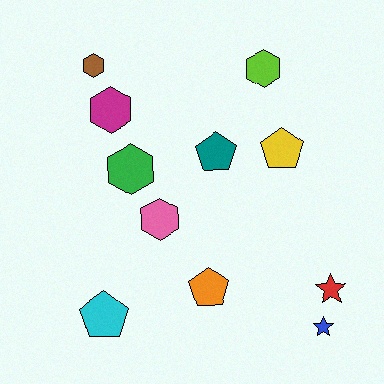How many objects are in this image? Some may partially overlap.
There are 11 objects.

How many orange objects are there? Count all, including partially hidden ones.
There is 1 orange object.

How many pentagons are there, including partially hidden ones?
There are 4 pentagons.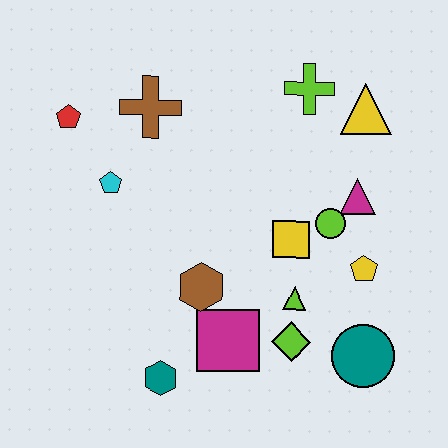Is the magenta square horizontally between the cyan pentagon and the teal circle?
Yes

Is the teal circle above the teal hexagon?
Yes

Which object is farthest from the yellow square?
The red pentagon is farthest from the yellow square.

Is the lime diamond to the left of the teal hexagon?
No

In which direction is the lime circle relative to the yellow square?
The lime circle is to the right of the yellow square.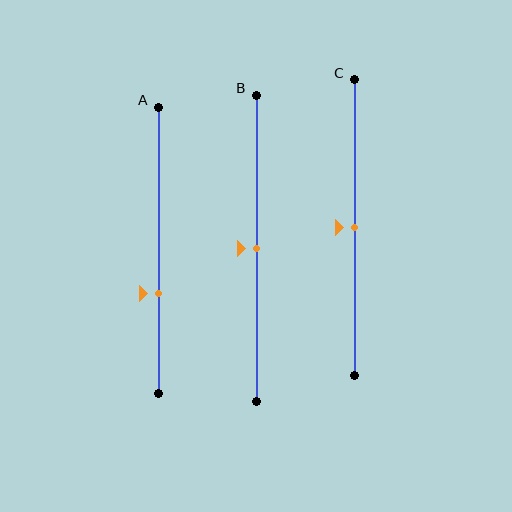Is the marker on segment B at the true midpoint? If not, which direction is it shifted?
Yes, the marker on segment B is at the true midpoint.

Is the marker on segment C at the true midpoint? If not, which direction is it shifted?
Yes, the marker on segment C is at the true midpoint.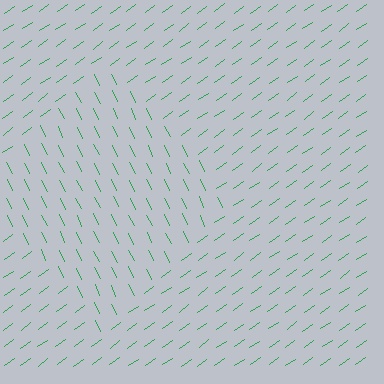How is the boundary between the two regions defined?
The boundary is defined purely by a change in line orientation (approximately 80 degrees difference). All lines are the same color and thickness.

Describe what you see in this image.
The image is filled with small green line segments. A diamond region in the image has lines oriented differently from the surrounding lines, creating a visible texture boundary.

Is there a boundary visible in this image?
Yes, there is a texture boundary formed by a change in line orientation.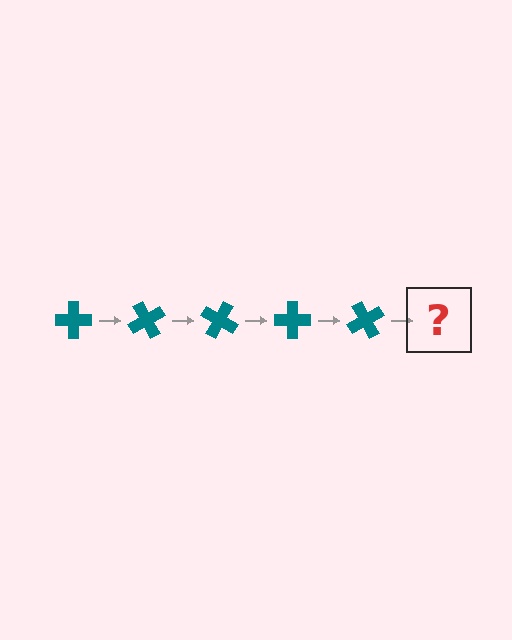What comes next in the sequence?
The next element should be a teal cross rotated 300 degrees.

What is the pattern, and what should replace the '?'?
The pattern is that the cross rotates 60 degrees each step. The '?' should be a teal cross rotated 300 degrees.